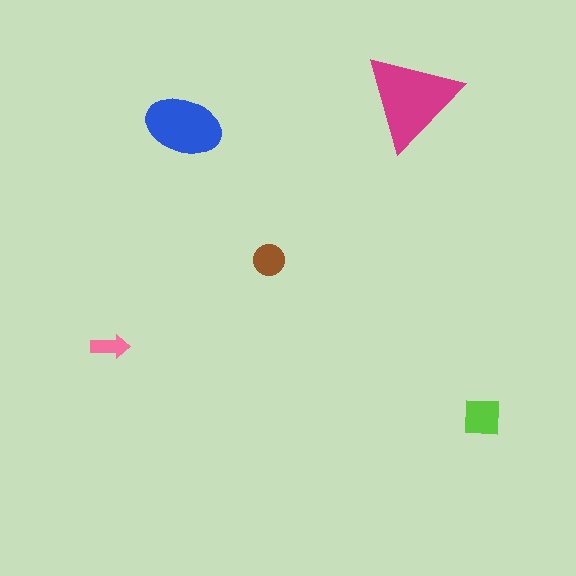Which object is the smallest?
The pink arrow.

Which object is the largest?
The magenta triangle.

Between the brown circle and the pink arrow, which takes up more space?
The brown circle.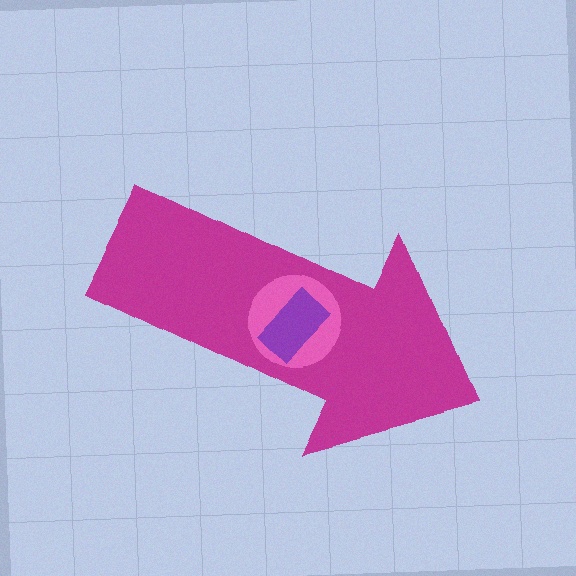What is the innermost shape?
The purple rectangle.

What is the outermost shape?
The magenta arrow.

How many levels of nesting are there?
3.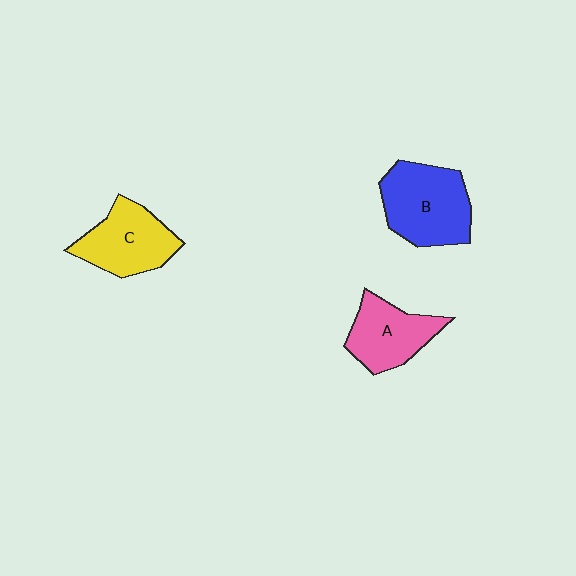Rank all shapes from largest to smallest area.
From largest to smallest: B (blue), C (yellow), A (pink).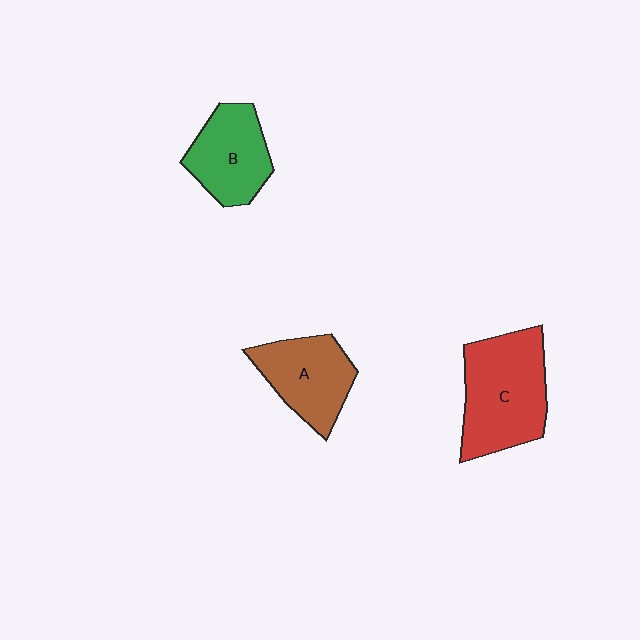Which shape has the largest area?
Shape C (red).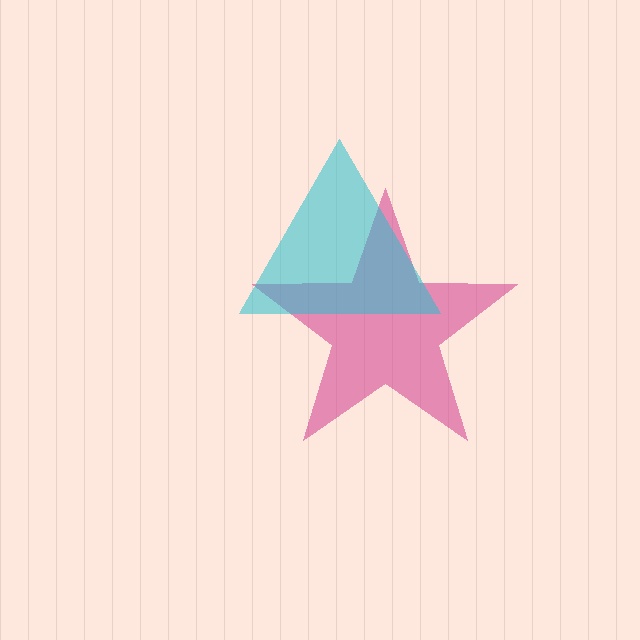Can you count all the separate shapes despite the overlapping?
Yes, there are 2 separate shapes.